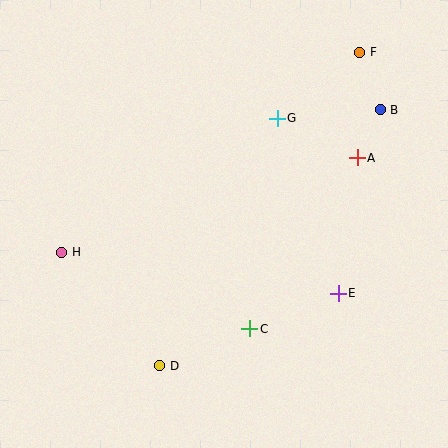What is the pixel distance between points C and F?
The distance between C and F is 298 pixels.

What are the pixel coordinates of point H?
Point H is at (62, 252).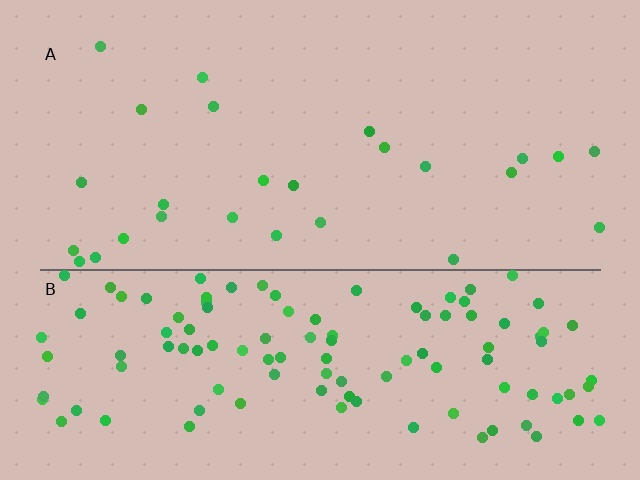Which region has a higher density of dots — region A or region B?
B (the bottom).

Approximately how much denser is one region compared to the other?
Approximately 4.6× — region B over region A.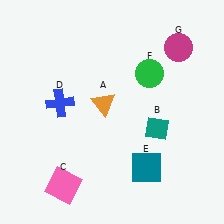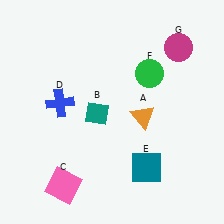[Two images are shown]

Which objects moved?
The objects that moved are: the orange triangle (A), the teal diamond (B).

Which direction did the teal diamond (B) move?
The teal diamond (B) moved left.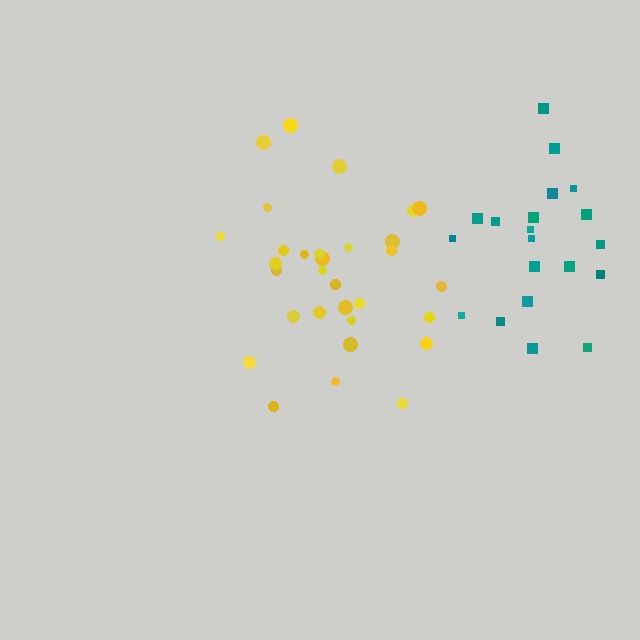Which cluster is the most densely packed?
Yellow.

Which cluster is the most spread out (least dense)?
Teal.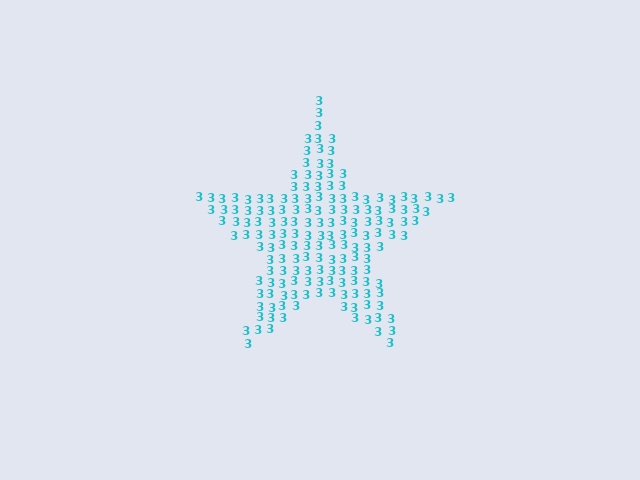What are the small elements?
The small elements are digit 3's.